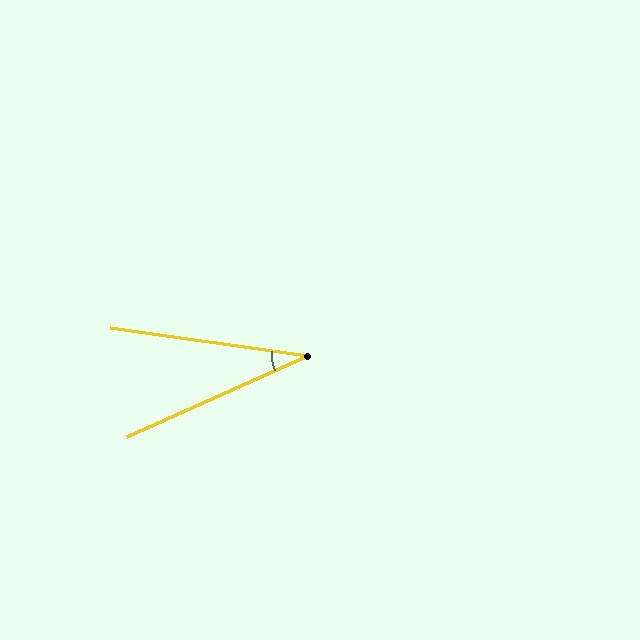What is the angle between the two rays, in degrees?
Approximately 32 degrees.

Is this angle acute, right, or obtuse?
It is acute.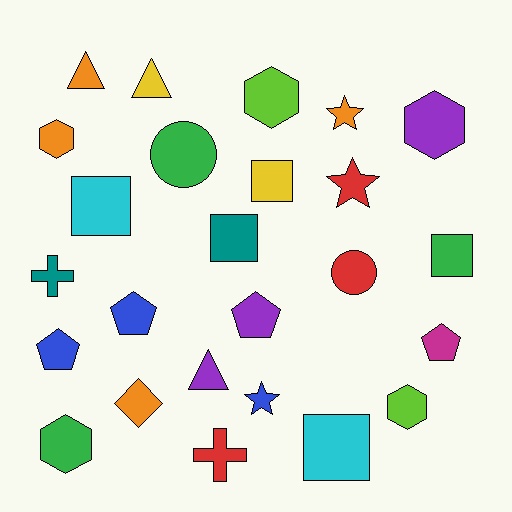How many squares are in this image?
There are 5 squares.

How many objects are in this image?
There are 25 objects.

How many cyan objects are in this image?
There are 2 cyan objects.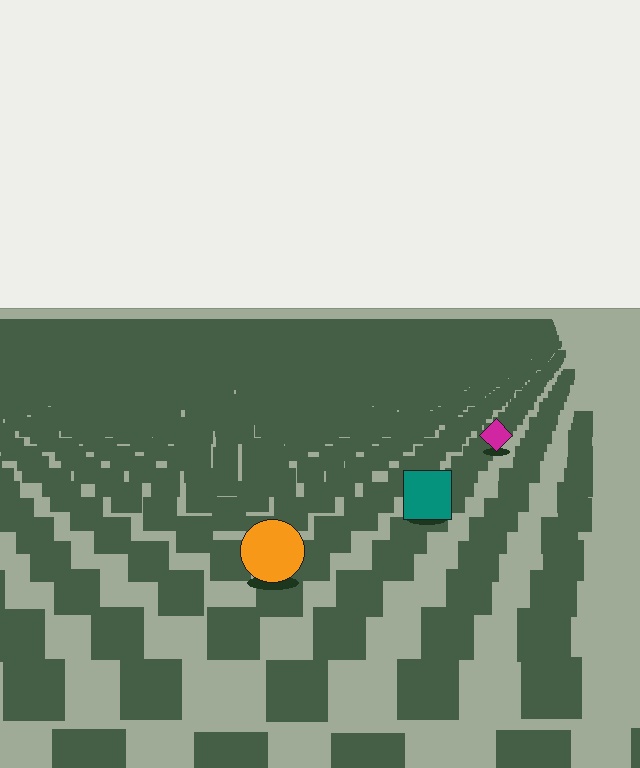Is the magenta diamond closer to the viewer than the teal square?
No. The teal square is closer — you can tell from the texture gradient: the ground texture is coarser near it.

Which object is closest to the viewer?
The orange circle is closest. The texture marks near it are larger and more spread out.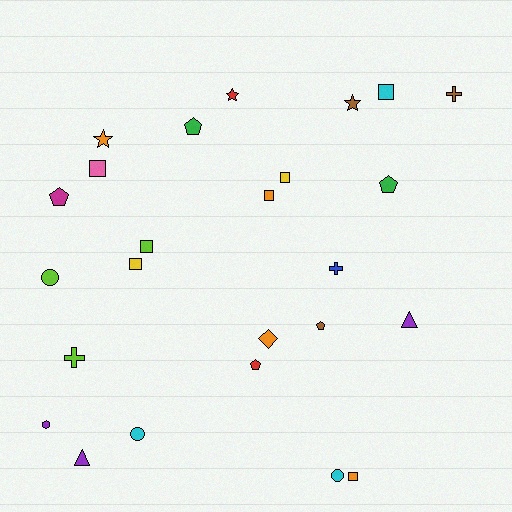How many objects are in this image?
There are 25 objects.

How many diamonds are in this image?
There is 1 diamond.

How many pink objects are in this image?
There is 1 pink object.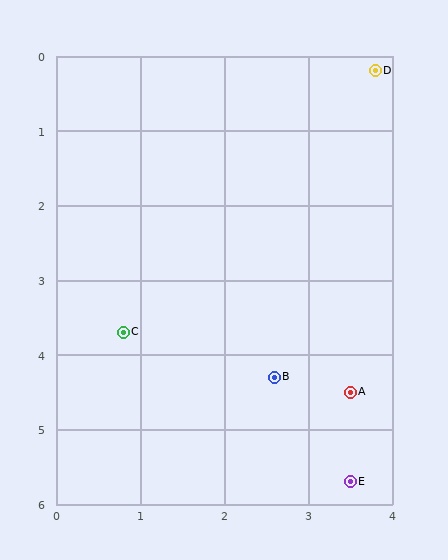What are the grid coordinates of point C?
Point C is at approximately (0.8, 3.7).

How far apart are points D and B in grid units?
Points D and B are about 4.3 grid units apart.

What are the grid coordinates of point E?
Point E is at approximately (3.5, 5.7).